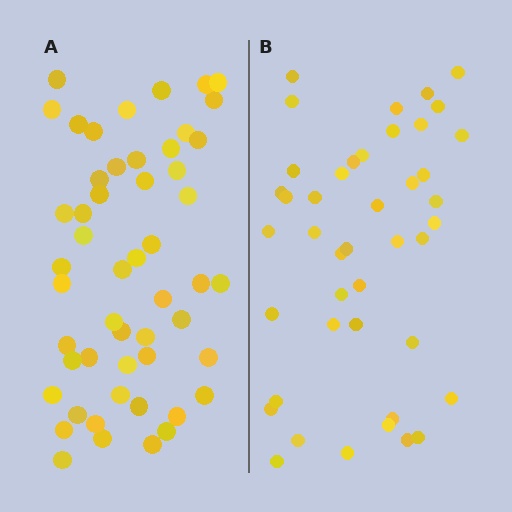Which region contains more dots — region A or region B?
Region A (the left region) has more dots.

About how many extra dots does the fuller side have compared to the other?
Region A has roughly 8 or so more dots than region B.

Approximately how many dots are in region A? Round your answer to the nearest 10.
About 50 dots. (The exact count is 52, which rounds to 50.)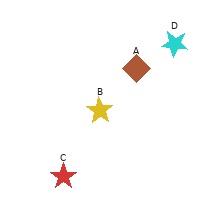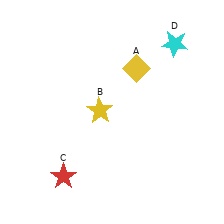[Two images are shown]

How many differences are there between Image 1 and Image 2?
There is 1 difference between the two images.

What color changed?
The diamond (A) changed from brown in Image 1 to yellow in Image 2.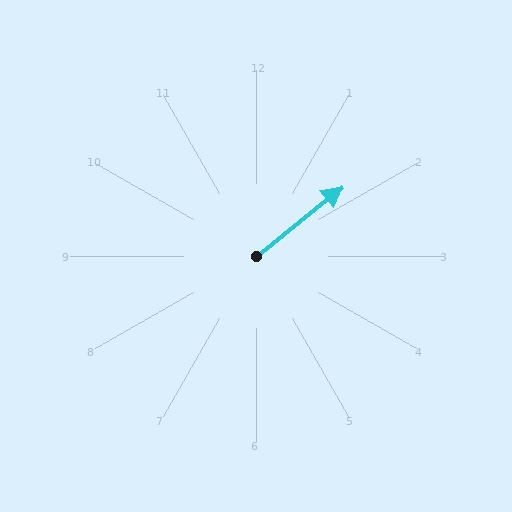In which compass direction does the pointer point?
Northeast.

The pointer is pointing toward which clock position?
Roughly 2 o'clock.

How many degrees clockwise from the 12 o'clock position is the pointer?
Approximately 51 degrees.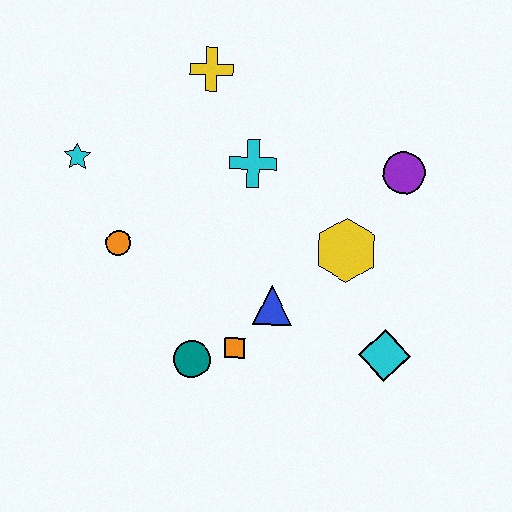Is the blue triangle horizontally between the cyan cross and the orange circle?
No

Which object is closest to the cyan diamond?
The yellow hexagon is closest to the cyan diamond.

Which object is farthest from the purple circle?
The cyan star is farthest from the purple circle.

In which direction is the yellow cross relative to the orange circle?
The yellow cross is above the orange circle.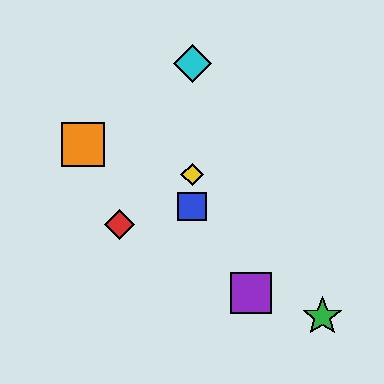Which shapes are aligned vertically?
The blue square, the yellow diamond, the cyan diamond are aligned vertically.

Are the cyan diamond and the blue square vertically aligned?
Yes, both are at x≈192.